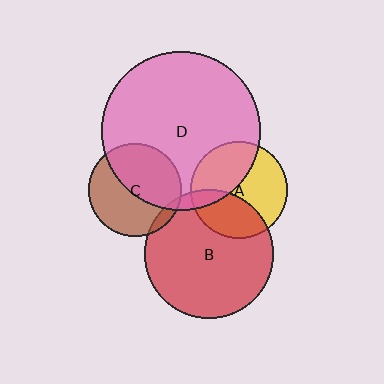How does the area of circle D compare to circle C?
Approximately 2.9 times.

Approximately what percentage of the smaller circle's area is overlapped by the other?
Approximately 50%.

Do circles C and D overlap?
Yes.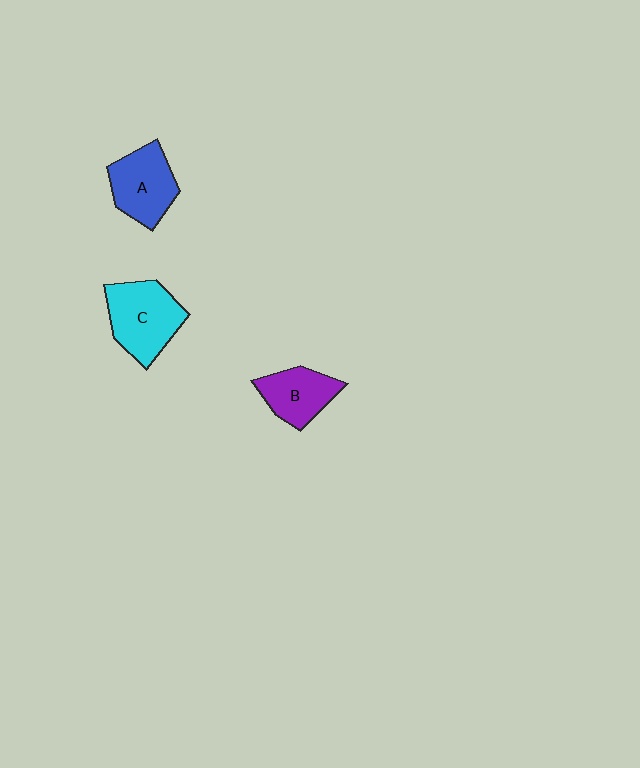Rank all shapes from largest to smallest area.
From largest to smallest: C (cyan), A (blue), B (purple).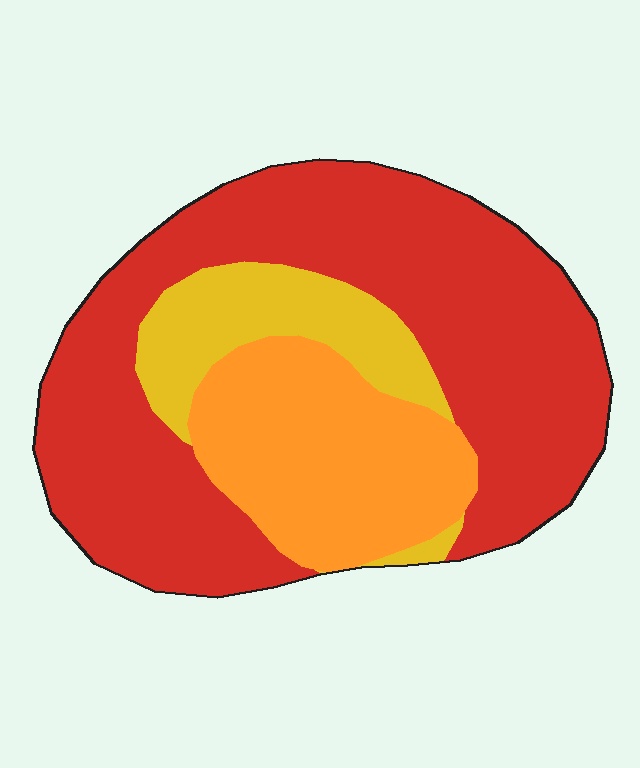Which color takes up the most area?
Red, at roughly 60%.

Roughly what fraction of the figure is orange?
Orange takes up about one quarter (1/4) of the figure.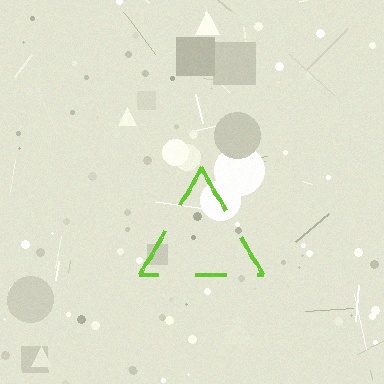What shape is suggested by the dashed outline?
The dashed outline suggests a triangle.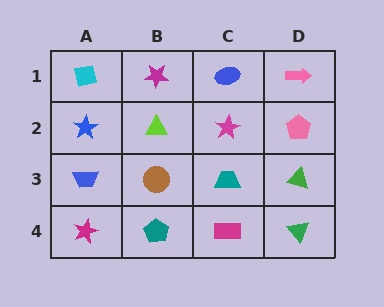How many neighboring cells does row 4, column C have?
3.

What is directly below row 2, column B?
A brown circle.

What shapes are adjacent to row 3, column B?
A lime triangle (row 2, column B), a teal pentagon (row 4, column B), a blue trapezoid (row 3, column A), a teal trapezoid (row 3, column C).